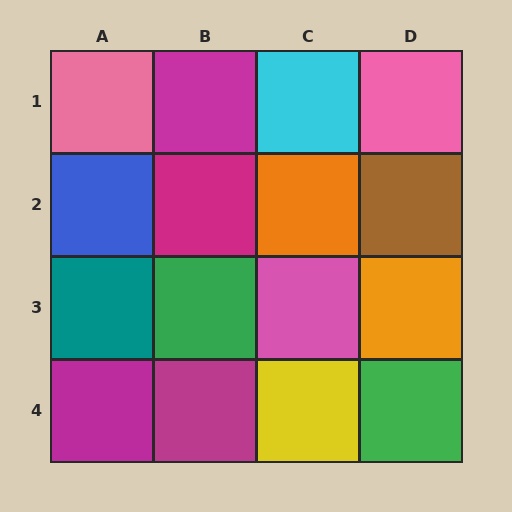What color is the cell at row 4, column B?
Magenta.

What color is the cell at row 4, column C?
Yellow.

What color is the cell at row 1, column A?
Pink.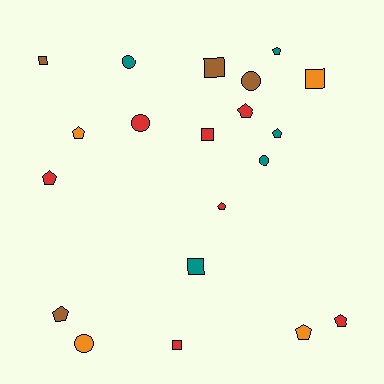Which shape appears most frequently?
Pentagon, with 9 objects.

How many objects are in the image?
There are 20 objects.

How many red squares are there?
There are 2 red squares.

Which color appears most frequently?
Red, with 7 objects.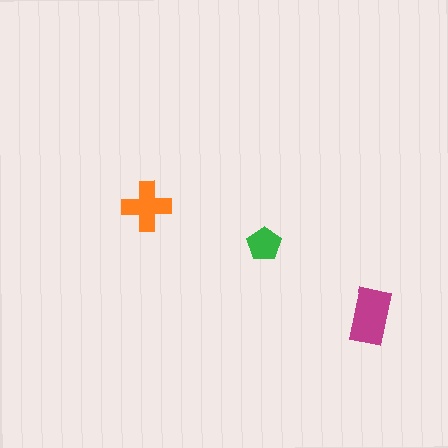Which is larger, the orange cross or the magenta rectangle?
The magenta rectangle.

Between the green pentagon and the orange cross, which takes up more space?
The orange cross.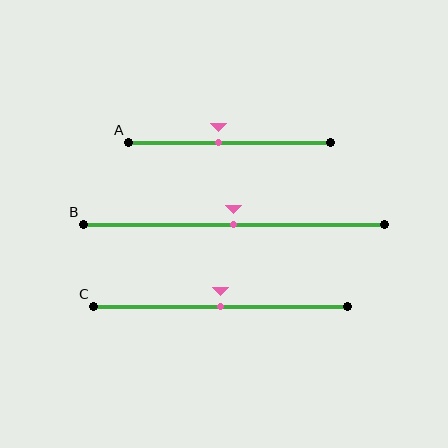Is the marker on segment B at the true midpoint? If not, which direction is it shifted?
Yes, the marker on segment B is at the true midpoint.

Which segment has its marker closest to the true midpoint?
Segment B has its marker closest to the true midpoint.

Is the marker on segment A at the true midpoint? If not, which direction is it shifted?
No, the marker on segment A is shifted to the left by about 6% of the segment length.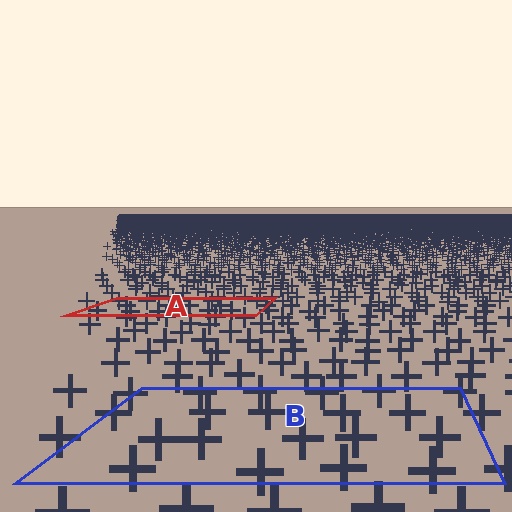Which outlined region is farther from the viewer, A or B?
Region A is farther from the viewer — the texture elements inside it appear smaller and more densely packed.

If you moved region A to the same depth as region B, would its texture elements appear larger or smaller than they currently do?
They would appear larger. At a closer depth, the same texture elements are projected at a bigger on-screen size.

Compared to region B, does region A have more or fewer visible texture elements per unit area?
Region A has more texture elements per unit area — they are packed more densely because it is farther away.